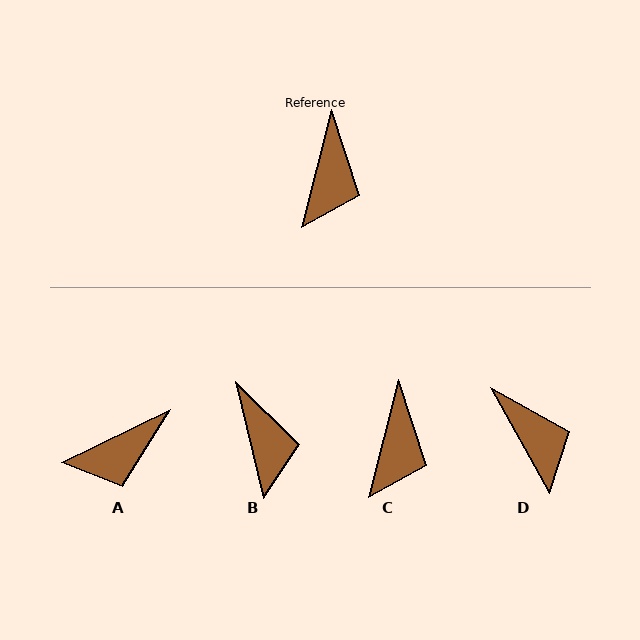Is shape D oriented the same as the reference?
No, it is off by about 44 degrees.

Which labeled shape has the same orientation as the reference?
C.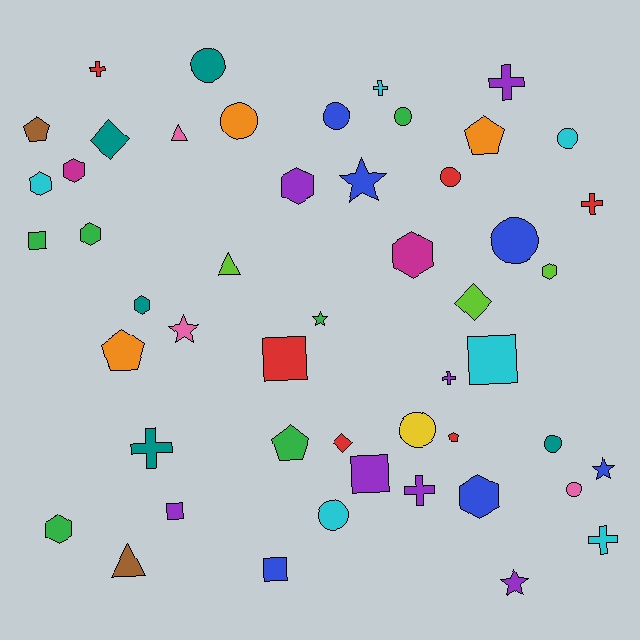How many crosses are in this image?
There are 8 crosses.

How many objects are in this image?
There are 50 objects.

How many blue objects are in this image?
There are 6 blue objects.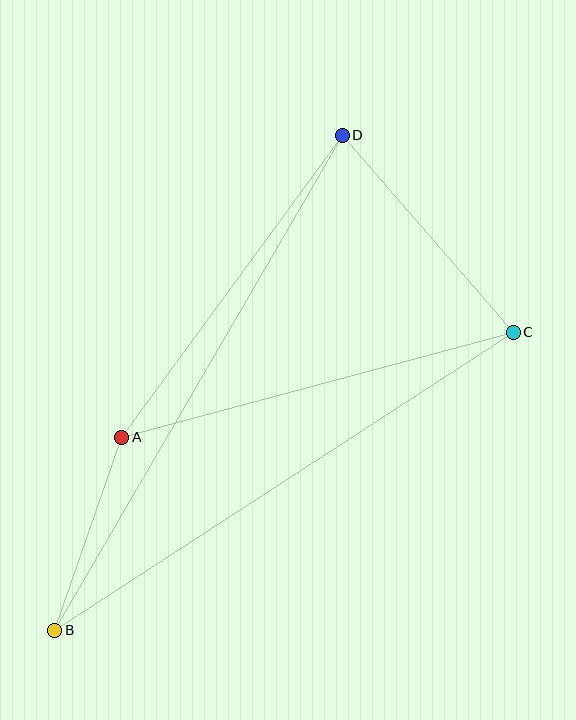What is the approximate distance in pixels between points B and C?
The distance between B and C is approximately 547 pixels.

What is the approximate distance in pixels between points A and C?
The distance between A and C is approximately 405 pixels.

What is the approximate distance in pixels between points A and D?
The distance between A and D is approximately 374 pixels.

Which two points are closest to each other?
Points A and B are closest to each other.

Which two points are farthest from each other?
Points B and D are farthest from each other.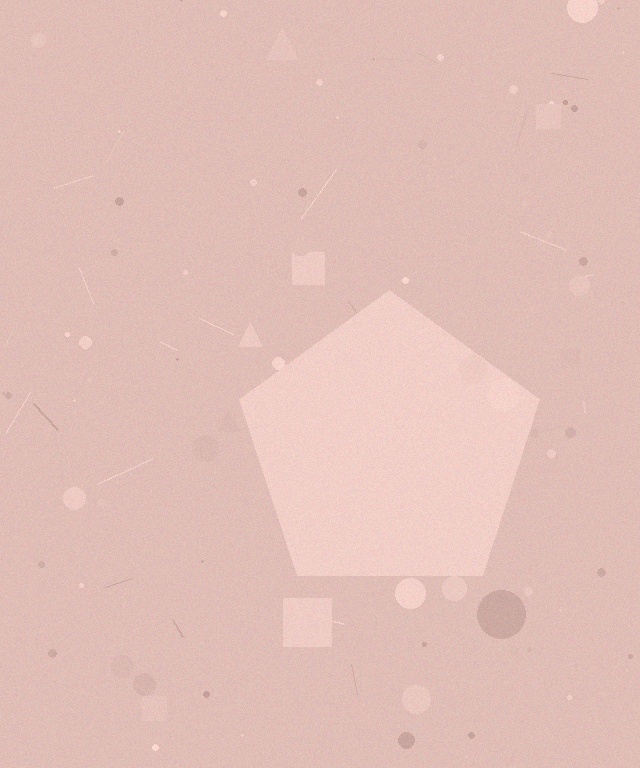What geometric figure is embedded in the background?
A pentagon is embedded in the background.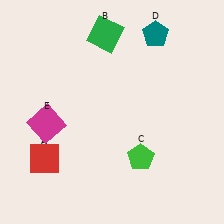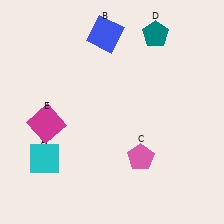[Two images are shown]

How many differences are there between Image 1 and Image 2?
There are 3 differences between the two images.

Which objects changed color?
A changed from red to cyan. B changed from green to blue. C changed from green to pink.